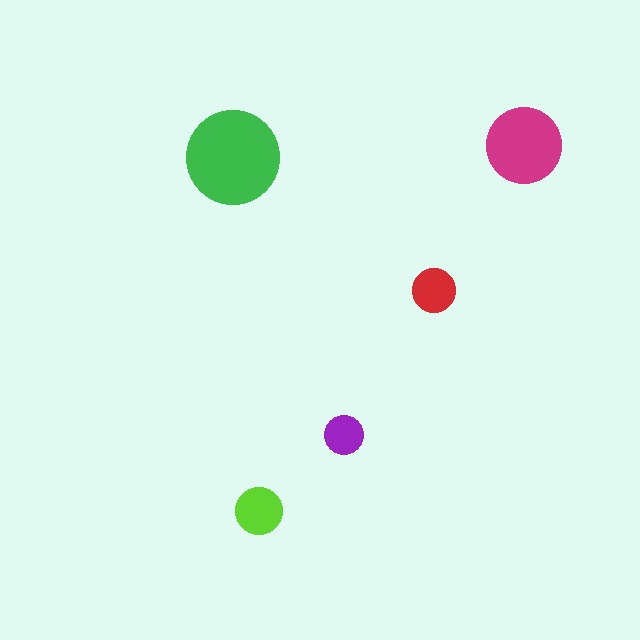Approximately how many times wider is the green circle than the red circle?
About 2 times wider.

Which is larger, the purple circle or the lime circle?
The lime one.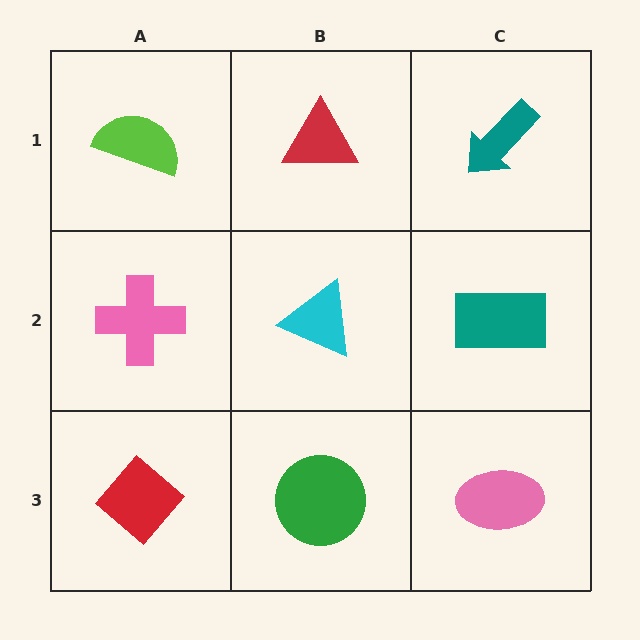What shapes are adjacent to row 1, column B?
A cyan triangle (row 2, column B), a lime semicircle (row 1, column A), a teal arrow (row 1, column C).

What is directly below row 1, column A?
A pink cross.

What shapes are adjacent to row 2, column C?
A teal arrow (row 1, column C), a pink ellipse (row 3, column C), a cyan triangle (row 2, column B).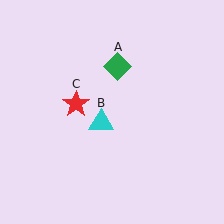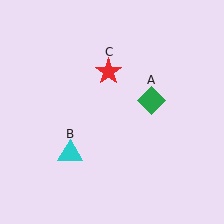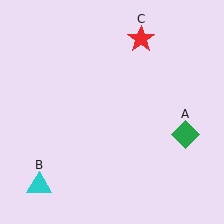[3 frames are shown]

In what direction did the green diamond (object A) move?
The green diamond (object A) moved down and to the right.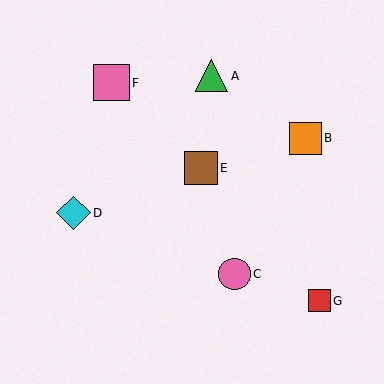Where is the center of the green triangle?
The center of the green triangle is at (212, 76).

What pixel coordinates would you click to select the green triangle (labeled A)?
Click at (212, 76) to select the green triangle A.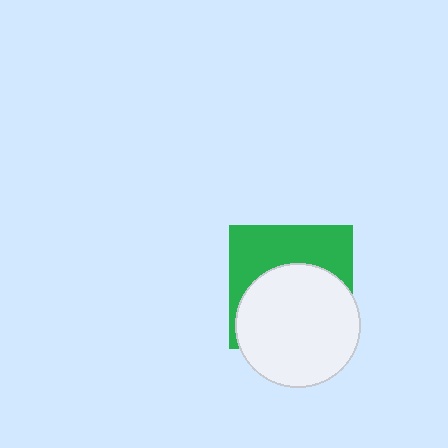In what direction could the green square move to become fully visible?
The green square could move up. That would shift it out from behind the white circle entirely.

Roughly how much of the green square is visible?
A small part of it is visible (roughly 43%).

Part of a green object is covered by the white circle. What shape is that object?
It is a square.